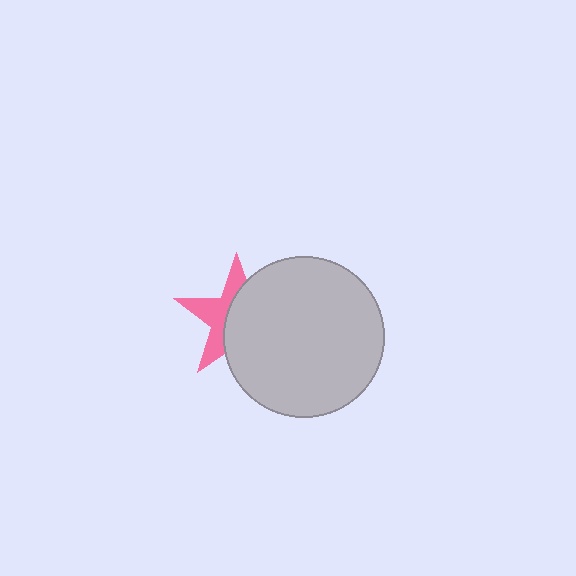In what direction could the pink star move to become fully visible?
The pink star could move left. That would shift it out from behind the light gray circle entirely.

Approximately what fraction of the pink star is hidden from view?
Roughly 58% of the pink star is hidden behind the light gray circle.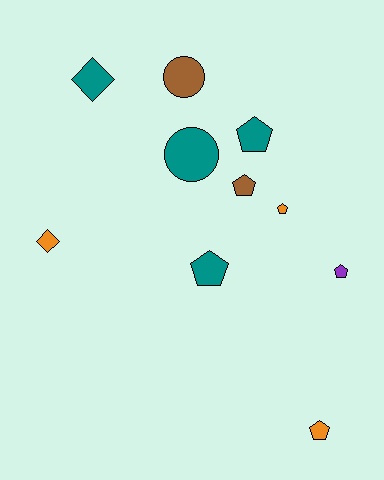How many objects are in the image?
There are 10 objects.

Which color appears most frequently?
Teal, with 4 objects.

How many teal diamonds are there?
There is 1 teal diamond.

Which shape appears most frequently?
Pentagon, with 6 objects.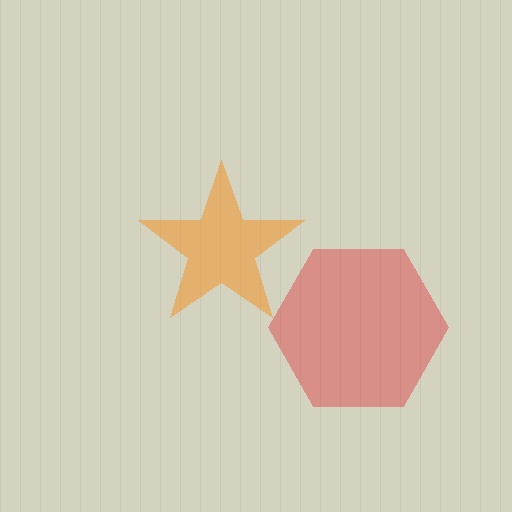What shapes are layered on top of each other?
The layered shapes are: a red hexagon, an orange star.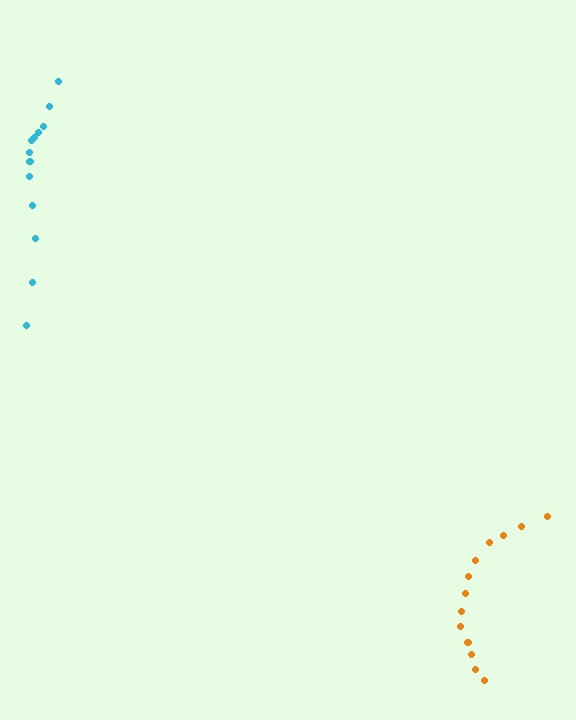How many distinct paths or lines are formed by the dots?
There are 2 distinct paths.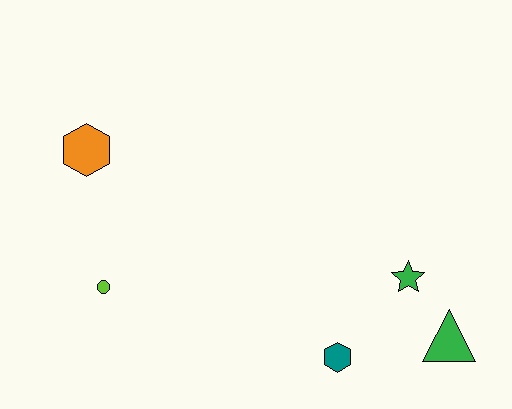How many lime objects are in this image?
There is 1 lime object.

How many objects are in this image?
There are 5 objects.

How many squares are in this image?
There are no squares.